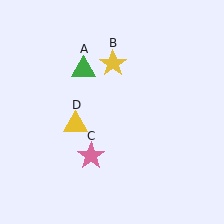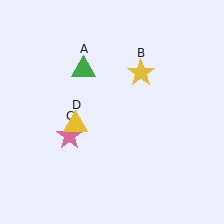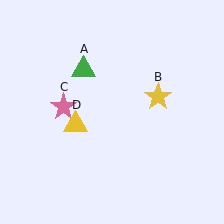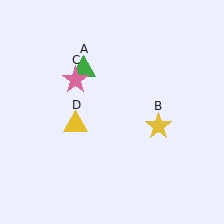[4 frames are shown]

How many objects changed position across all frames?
2 objects changed position: yellow star (object B), pink star (object C).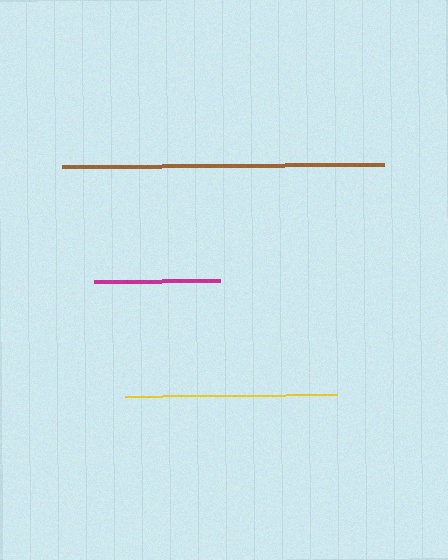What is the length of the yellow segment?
The yellow segment is approximately 212 pixels long.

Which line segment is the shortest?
The magenta line is the shortest at approximately 126 pixels.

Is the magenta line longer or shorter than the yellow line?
The yellow line is longer than the magenta line.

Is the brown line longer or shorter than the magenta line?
The brown line is longer than the magenta line.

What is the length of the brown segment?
The brown segment is approximately 322 pixels long.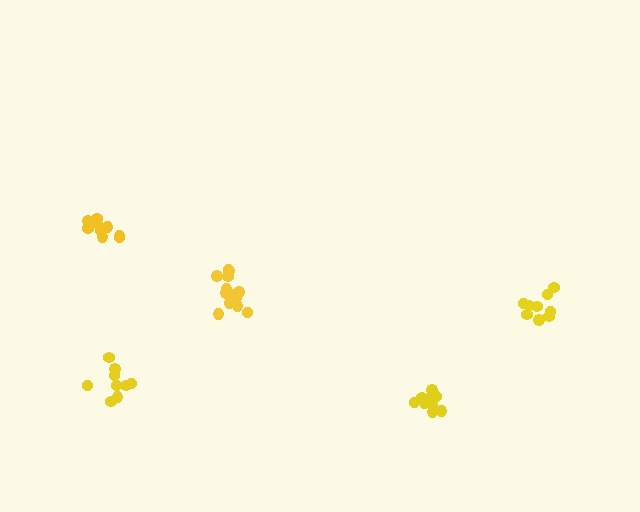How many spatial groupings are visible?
There are 5 spatial groupings.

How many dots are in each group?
Group 1: 9 dots, Group 2: 9 dots, Group 3: 13 dots, Group 4: 9 dots, Group 5: 11 dots (51 total).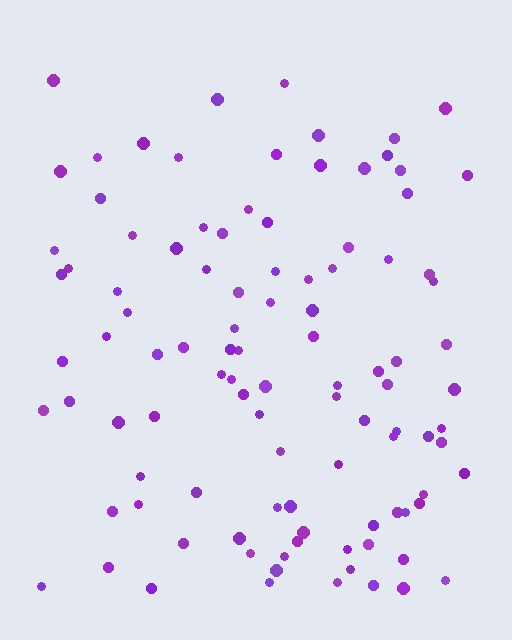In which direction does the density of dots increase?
From top to bottom, with the bottom side densest.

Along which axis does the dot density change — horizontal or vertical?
Vertical.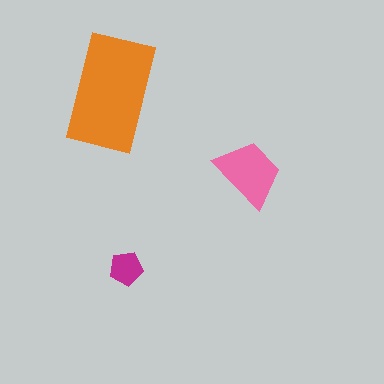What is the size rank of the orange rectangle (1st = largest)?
1st.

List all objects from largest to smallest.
The orange rectangle, the pink trapezoid, the magenta pentagon.